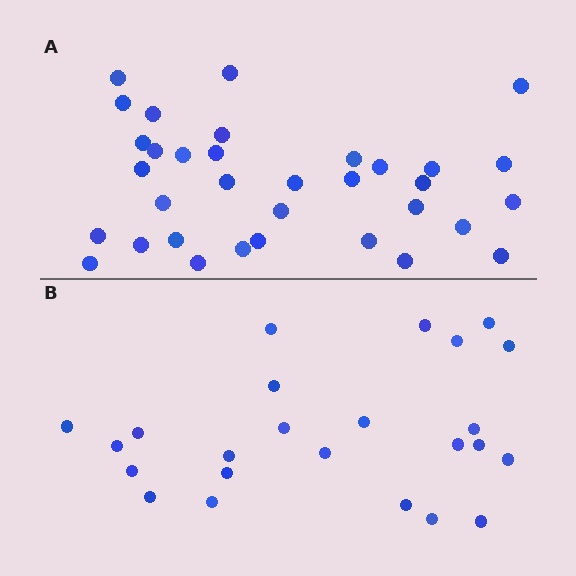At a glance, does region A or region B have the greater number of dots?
Region A (the top region) has more dots.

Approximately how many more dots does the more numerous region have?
Region A has roughly 10 or so more dots than region B.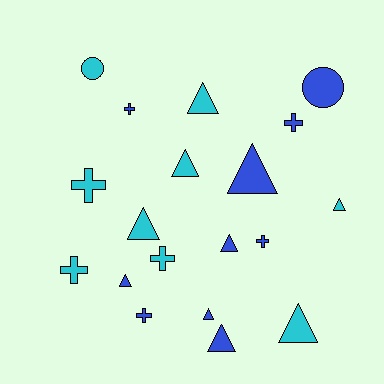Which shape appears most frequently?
Triangle, with 10 objects.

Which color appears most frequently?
Blue, with 10 objects.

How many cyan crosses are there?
There are 3 cyan crosses.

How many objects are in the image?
There are 19 objects.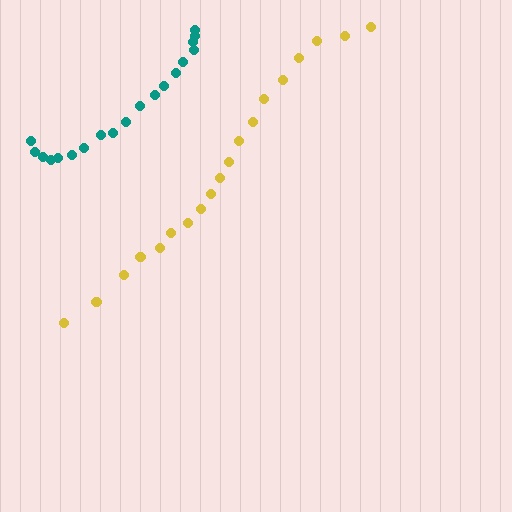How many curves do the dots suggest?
There are 2 distinct paths.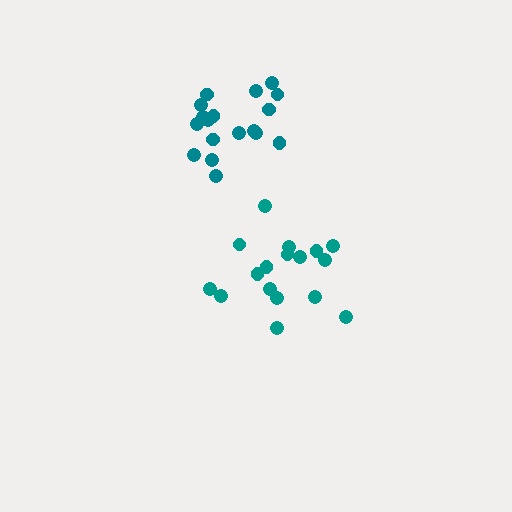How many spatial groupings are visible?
There are 2 spatial groupings.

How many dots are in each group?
Group 1: 17 dots, Group 2: 18 dots (35 total).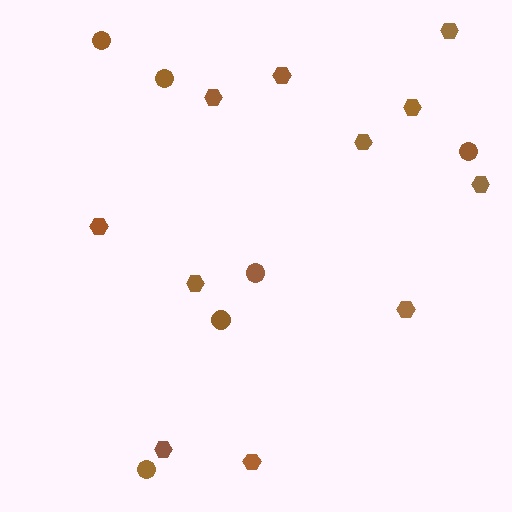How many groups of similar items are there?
There are 2 groups: one group of hexagons (11) and one group of circles (6).